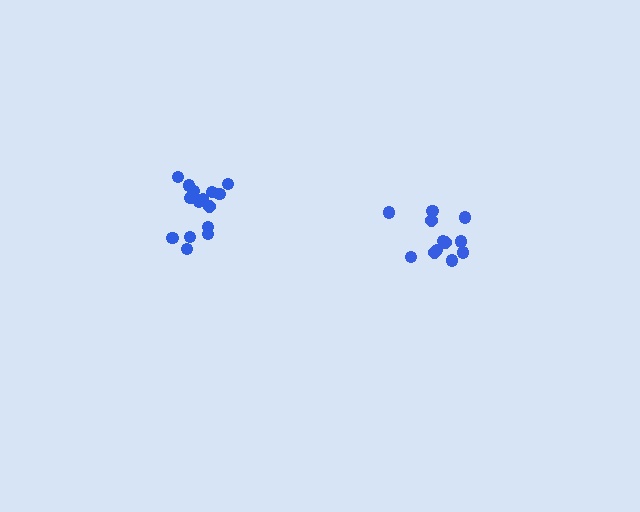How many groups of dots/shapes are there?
There are 2 groups.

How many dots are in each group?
Group 1: 15 dots, Group 2: 12 dots (27 total).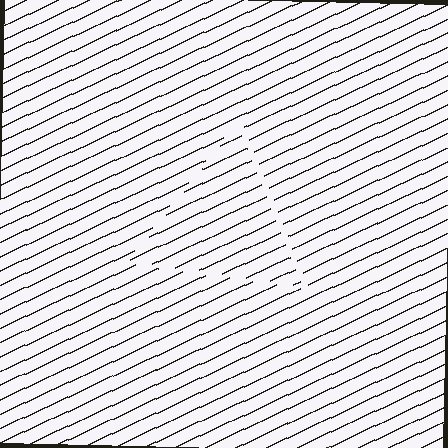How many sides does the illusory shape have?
3 sides — the line-ends trace a triangle.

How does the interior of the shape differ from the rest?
The interior of the shape contains the same grating, shifted by half a period — the contour is defined by the phase discontinuity where line-ends from the inner and outer gratings abut.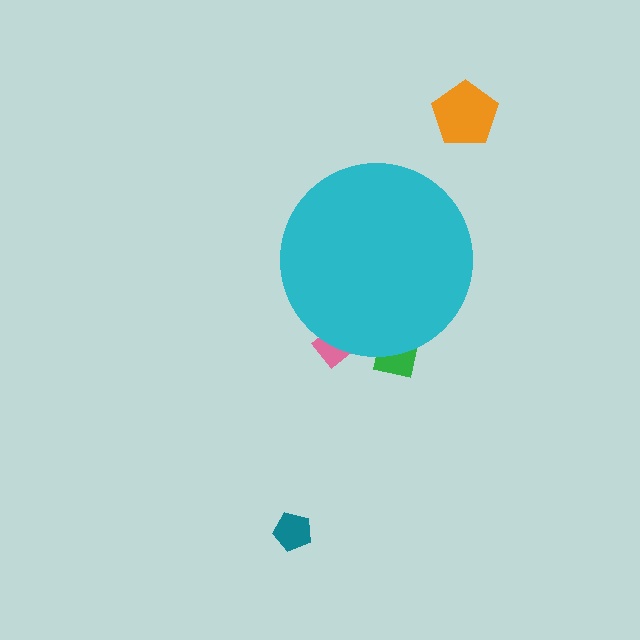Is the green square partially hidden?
Yes, the green square is partially hidden behind the cyan circle.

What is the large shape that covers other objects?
A cyan circle.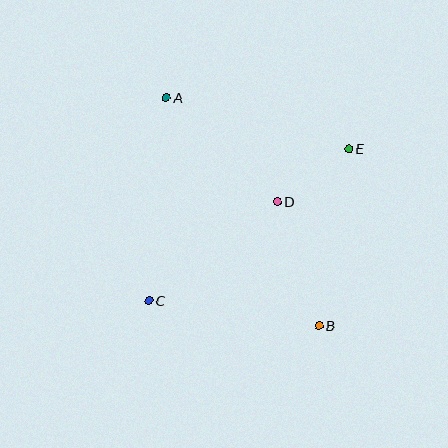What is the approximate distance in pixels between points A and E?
The distance between A and E is approximately 189 pixels.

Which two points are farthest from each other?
Points A and B are farthest from each other.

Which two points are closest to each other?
Points D and E are closest to each other.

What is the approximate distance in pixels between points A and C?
The distance between A and C is approximately 203 pixels.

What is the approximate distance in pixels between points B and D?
The distance between B and D is approximately 131 pixels.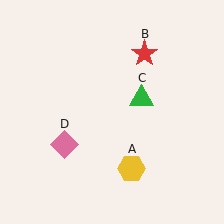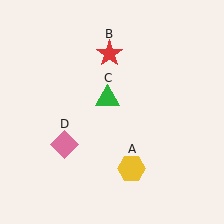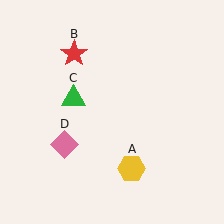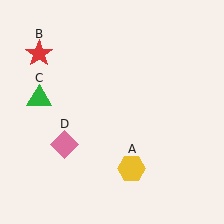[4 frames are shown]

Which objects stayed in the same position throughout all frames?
Yellow hexagon (object A) and pink diamond (object D) remained stationary.